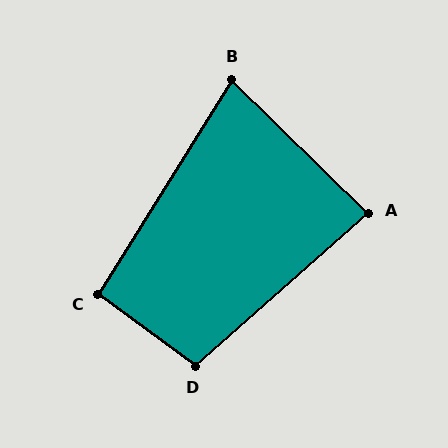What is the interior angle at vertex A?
Approximately 86 degrees (approximately right).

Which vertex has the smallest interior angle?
B, at approximately 78 degrees.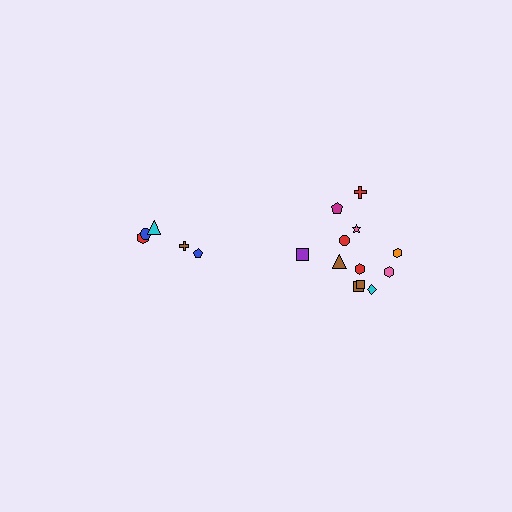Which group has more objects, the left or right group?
The right group.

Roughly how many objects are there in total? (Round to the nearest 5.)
Roughly 15 objects in total.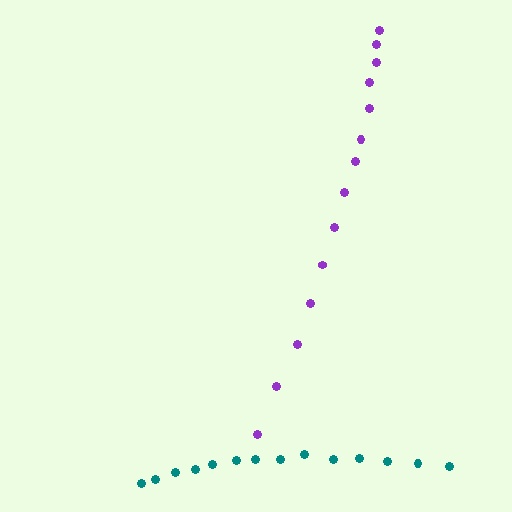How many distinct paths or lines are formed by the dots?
There are 2 distinct paths.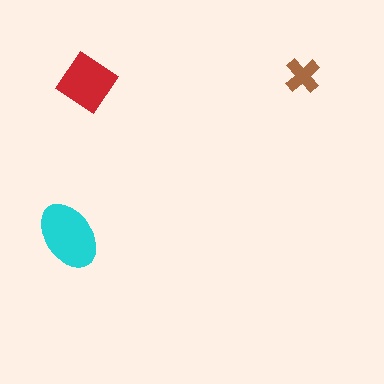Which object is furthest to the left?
The cyan ellipse is leftmost.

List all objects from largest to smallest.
The cyan ellipse, the red diamond, the brown cross.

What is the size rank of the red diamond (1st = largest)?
2nd.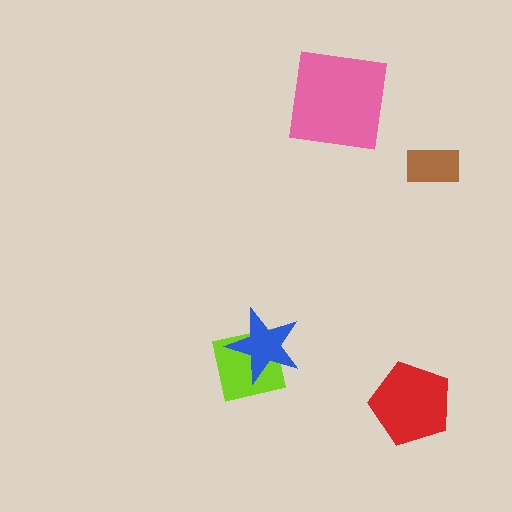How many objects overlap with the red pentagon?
0 objects overlap with the red pentagon.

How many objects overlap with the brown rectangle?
0 objects overlap with the brown rectangle.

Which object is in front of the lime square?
The blue star is in front of the lime square.